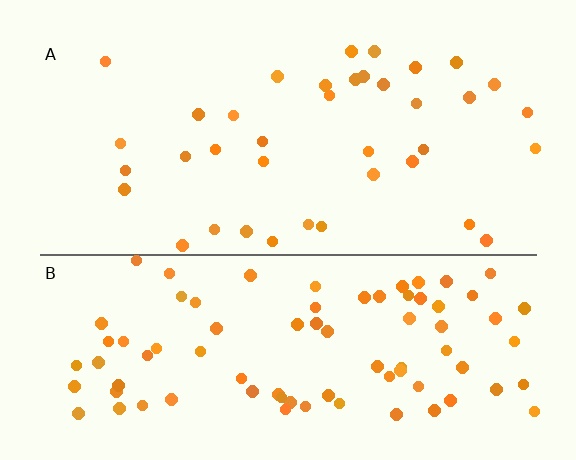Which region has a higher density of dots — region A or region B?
B (the bottom).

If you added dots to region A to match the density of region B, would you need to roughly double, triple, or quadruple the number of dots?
Approximately double.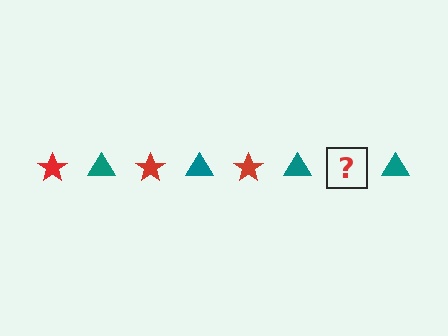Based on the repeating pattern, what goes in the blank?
The blank should be a red star.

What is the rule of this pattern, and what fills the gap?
The rule is that the pattern alternates between red star and teal triangle. The gap should be filled with a red star.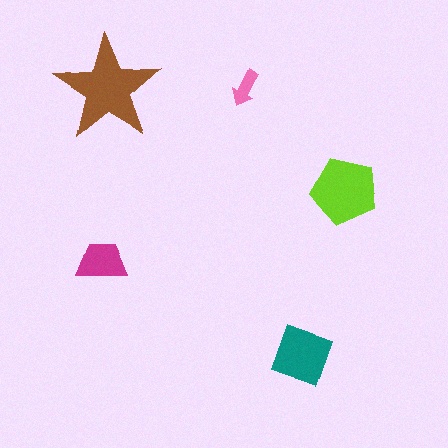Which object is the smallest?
The pink arrow.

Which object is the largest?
The brown star.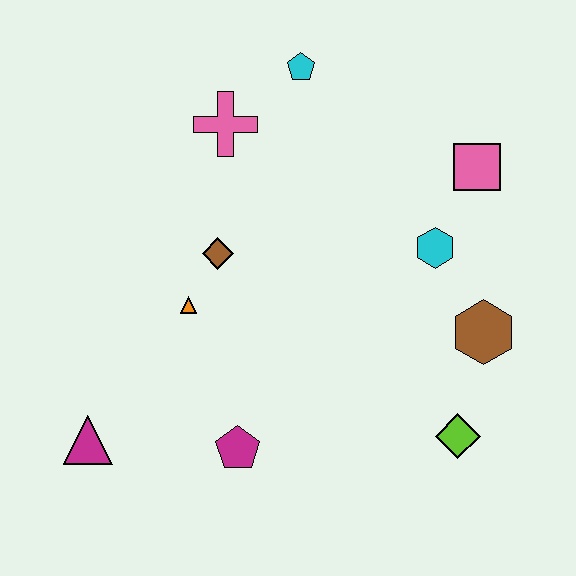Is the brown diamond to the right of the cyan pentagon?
No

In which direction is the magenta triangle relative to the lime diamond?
The magenta triangle is to the left of the lime diamond.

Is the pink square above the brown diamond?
Yes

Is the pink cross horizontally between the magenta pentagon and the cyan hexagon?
No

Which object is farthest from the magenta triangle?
The pink square is farthest from the magenta triangle.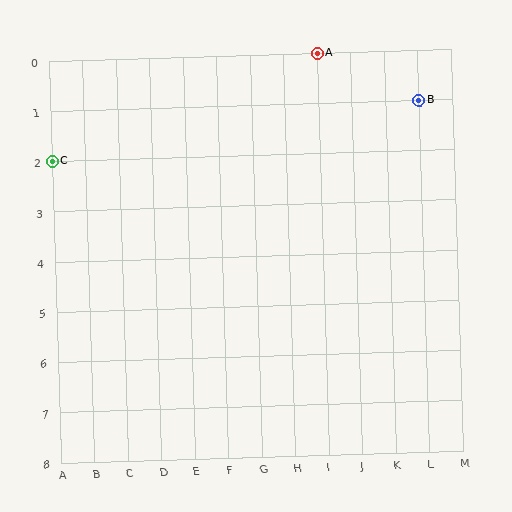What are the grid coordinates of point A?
Point A is at grid coordinates (I, 0).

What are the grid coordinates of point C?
Point C is at grid coordinates (A, 2).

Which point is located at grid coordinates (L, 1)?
Point B is at (L, 1).